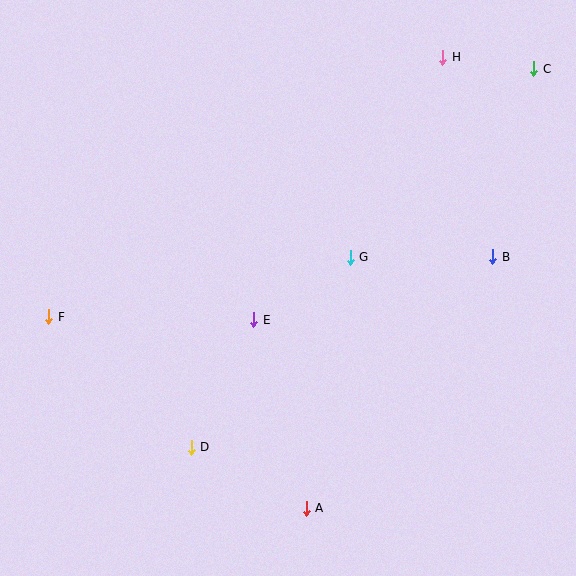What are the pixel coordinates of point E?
Point E is at (254, 320).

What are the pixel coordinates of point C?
Point C is at (534, 69).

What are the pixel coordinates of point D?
Point D is at (191, 447).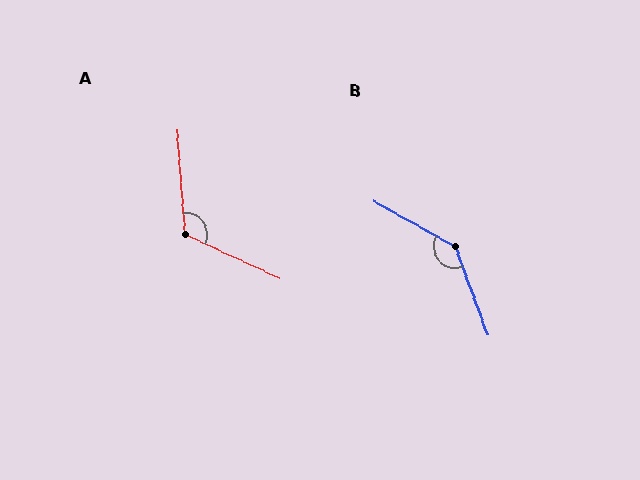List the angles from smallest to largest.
A (119°), B (139°).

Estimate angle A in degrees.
Approximately 119 degrees.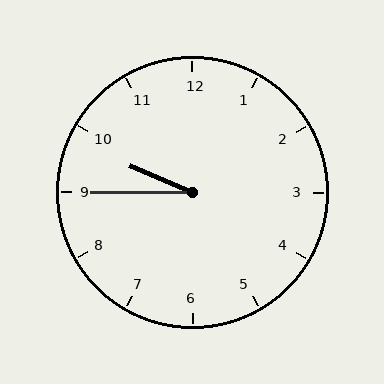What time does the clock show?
9:45.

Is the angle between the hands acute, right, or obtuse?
It is acute.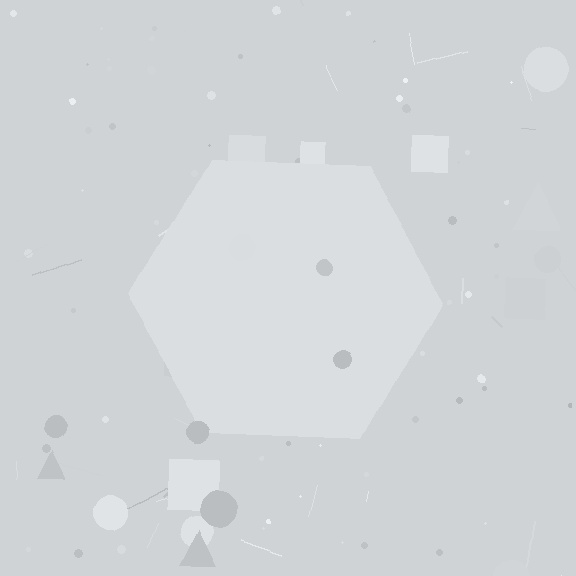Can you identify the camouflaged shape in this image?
The camouflaged shape is a hexagon.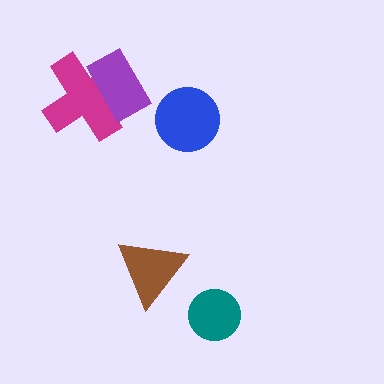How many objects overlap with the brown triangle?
0 objects overlap with the brown triangle.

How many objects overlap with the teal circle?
0 objects overlap with the teal circle.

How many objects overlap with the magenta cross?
1 object overlaps with the magenta cross.